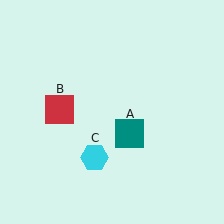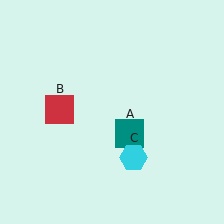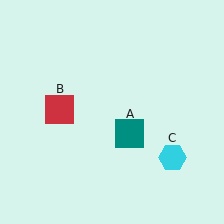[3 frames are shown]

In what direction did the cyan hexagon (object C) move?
The cyan hexagon (object C) moved right.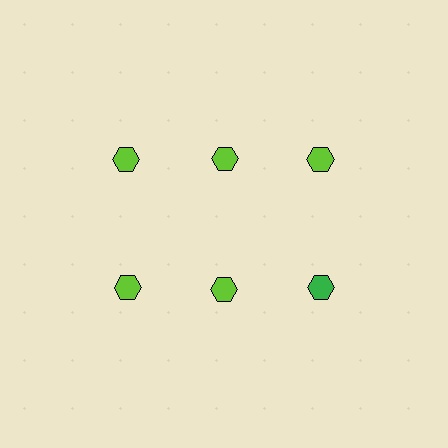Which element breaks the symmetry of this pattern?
The green hexagon in the second row, center column breaks the symmetry. All other shapes are lime hexagons.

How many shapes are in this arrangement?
There are 6 shapes arranged in a grid pattern.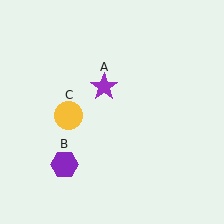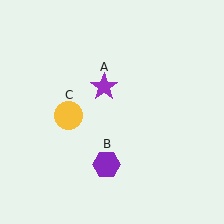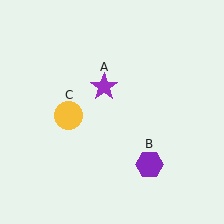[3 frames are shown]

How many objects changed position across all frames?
1 object changed position: purple hexagon (object B).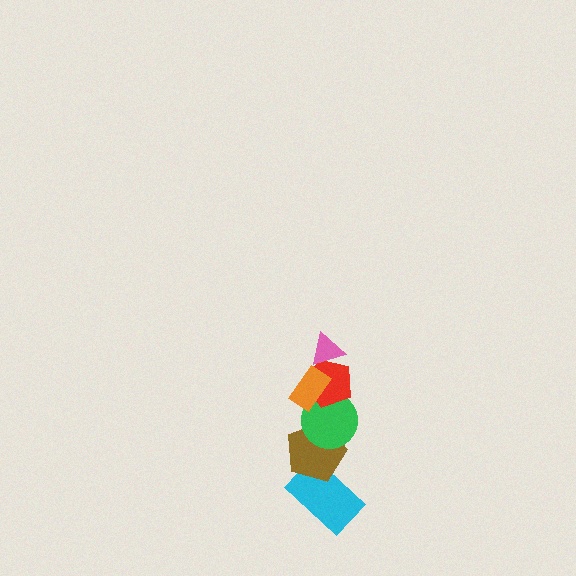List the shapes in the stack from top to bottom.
From top to bottom: the pink triangle, the orange rectangle, the red pentagon, the green circle, the brown pentagon, the cyan rectangle.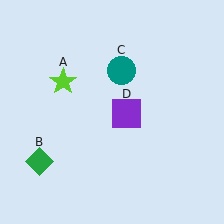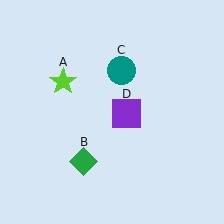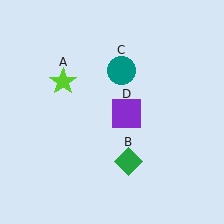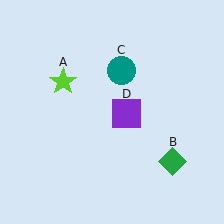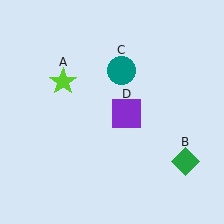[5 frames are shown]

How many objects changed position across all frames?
1 object changed position: green diamond (object B).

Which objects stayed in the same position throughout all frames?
Lime star (object A) and teal circle (object C) and purple square (object D) remained stationary.